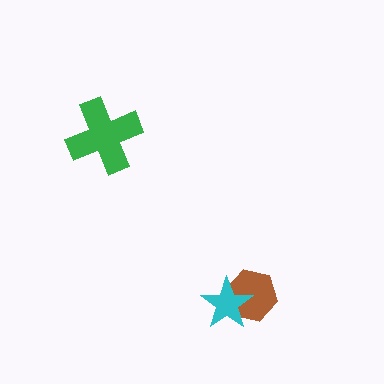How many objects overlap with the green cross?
0 objects overlap with the green cross.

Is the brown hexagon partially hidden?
Yes, it is partially covered by another shape.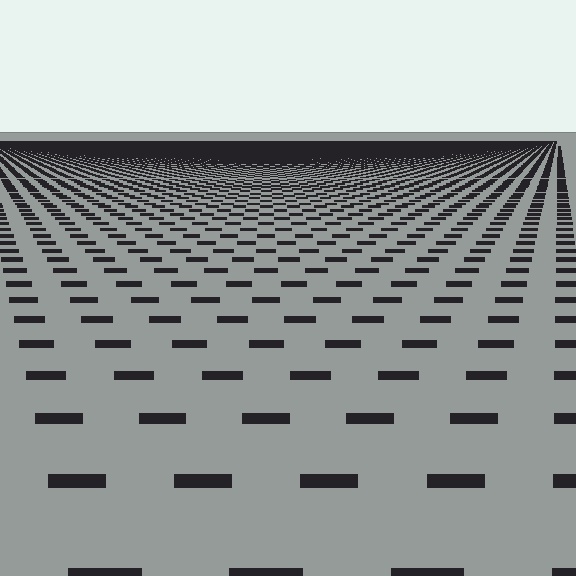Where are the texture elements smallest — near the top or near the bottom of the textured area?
Near the top.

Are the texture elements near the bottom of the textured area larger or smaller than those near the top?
Larger. Near the bottom, elements are closer to the viewer and appear at a bigger on-screen size.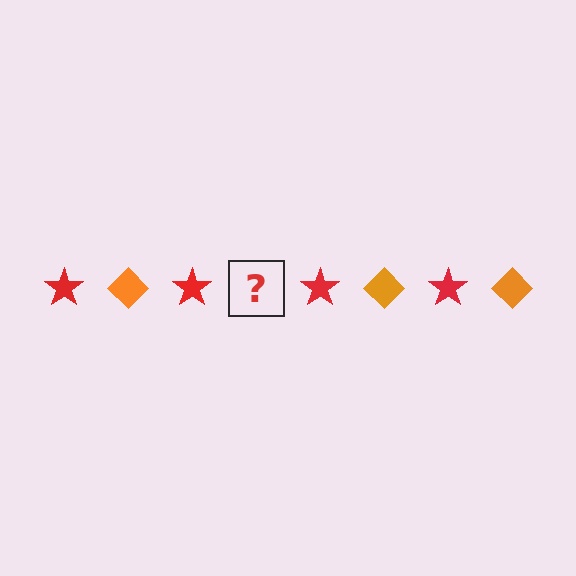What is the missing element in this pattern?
The missing element is an orange diamond.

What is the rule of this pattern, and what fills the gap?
The rule is that the pattern alternates between red star and orange diamond. The gap should be filled with an orange diamond.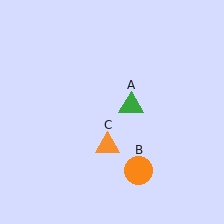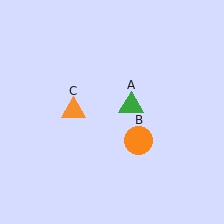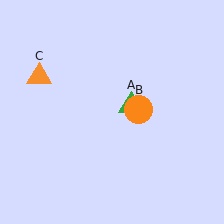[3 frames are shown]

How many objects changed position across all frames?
2 objects changed position: orange circle (object B), orange triangle (object C).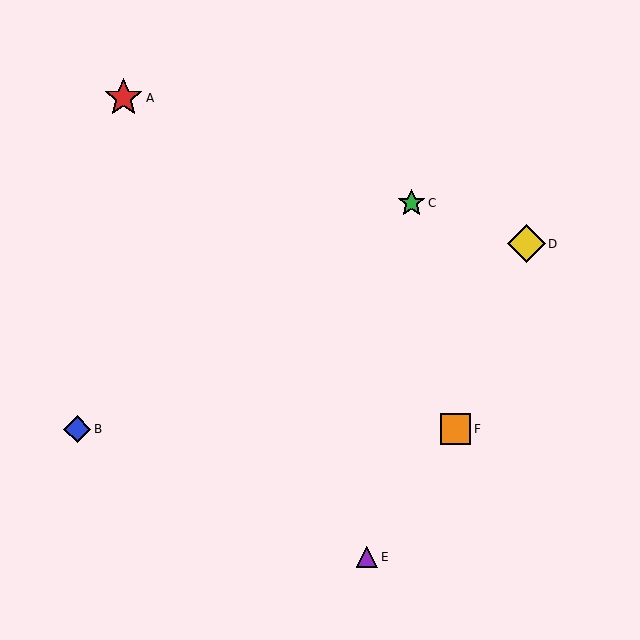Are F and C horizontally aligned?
No, F is at y≈429 and C is at y≈203.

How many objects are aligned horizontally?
2 objects (B, F) are aligned horizontally.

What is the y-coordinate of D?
Object D is at y≈244.